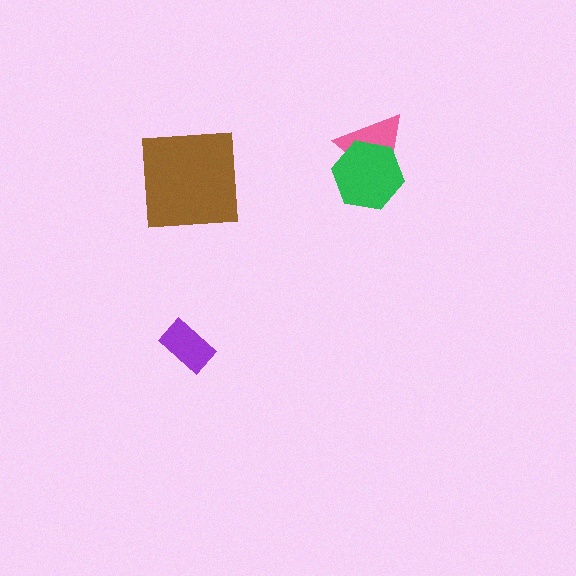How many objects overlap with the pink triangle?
1 object overlaps with the pink triangle.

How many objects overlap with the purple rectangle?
0 objects overlap with the purple rectangle.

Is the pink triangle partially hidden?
Yes, it is partially covered by another shape.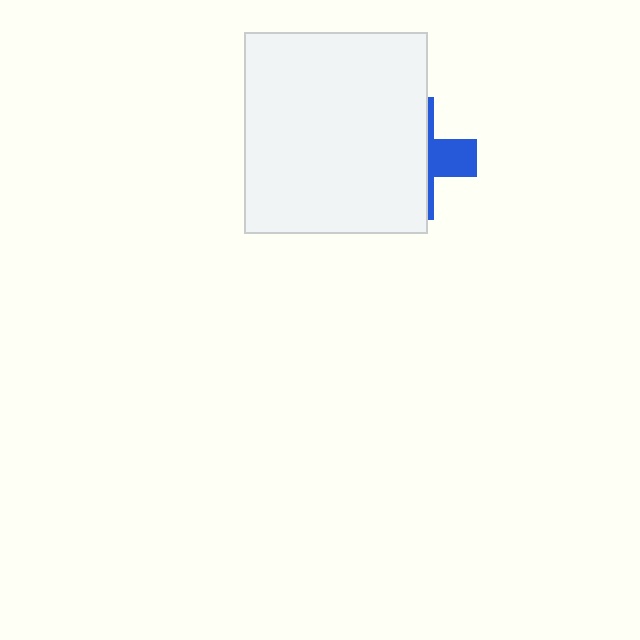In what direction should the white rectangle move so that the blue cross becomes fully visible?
The white rectangle should move left. That is the shortest direction to clear the overlap and leave the blue cross fully visible.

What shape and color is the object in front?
The object in front is a white rectangle.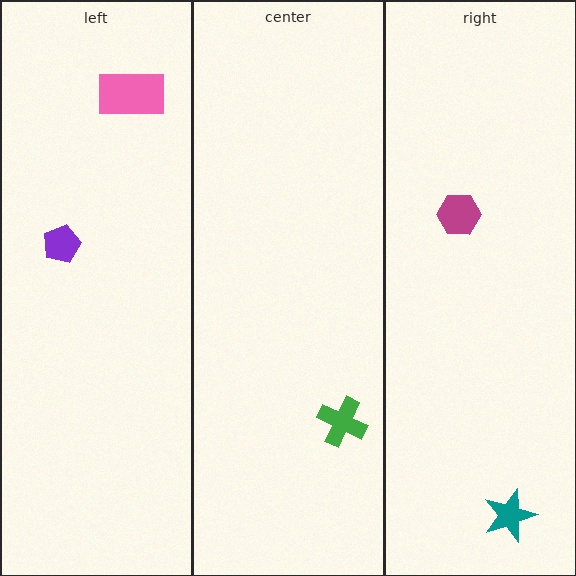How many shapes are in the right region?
2.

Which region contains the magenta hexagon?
The right region.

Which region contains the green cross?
The center region.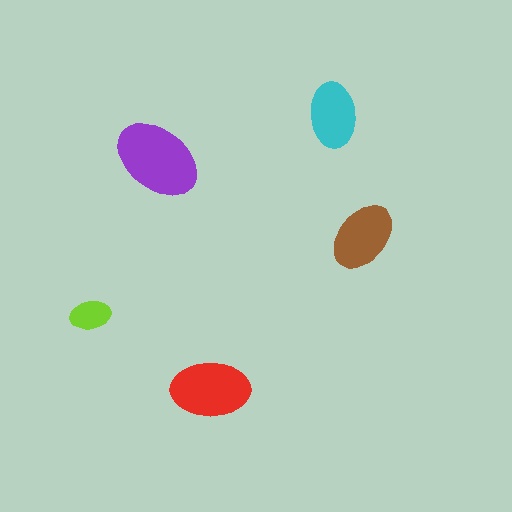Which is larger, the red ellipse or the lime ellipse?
The red one.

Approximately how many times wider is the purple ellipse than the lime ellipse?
About 2 times wider.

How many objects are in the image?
There are 5 objects in the image.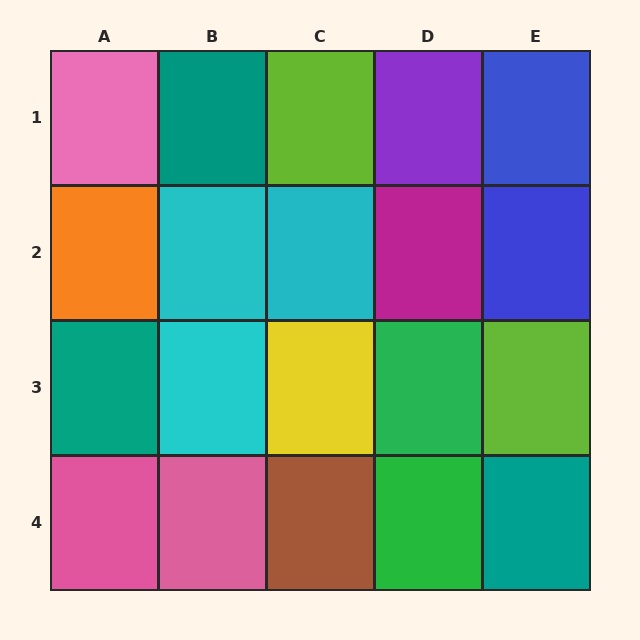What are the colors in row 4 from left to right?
Pink, pink, brown, green, teal.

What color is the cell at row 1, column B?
Teal.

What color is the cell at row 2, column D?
Magenta.